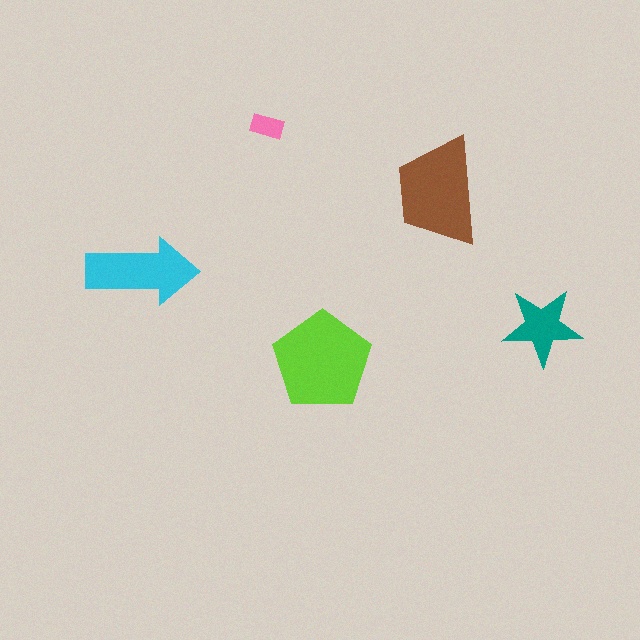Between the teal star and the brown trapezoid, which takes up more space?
The brown trapezoid.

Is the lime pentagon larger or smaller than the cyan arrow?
Larger.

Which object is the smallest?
The pink rectangle.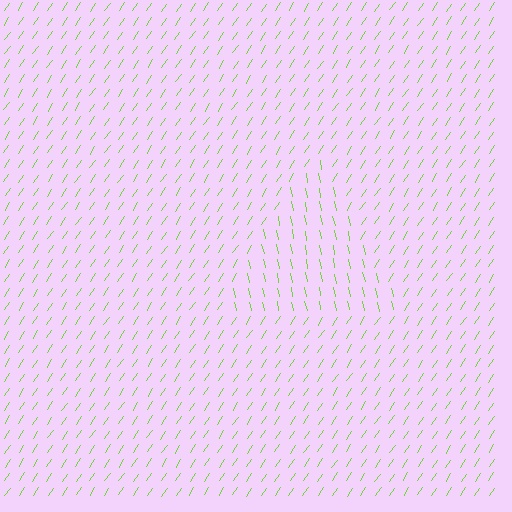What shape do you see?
I see a triangle.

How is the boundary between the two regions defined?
The boundary is defined purely by a change in line orientation (approximately 45 degrees difference). All lines are the same color and thickness.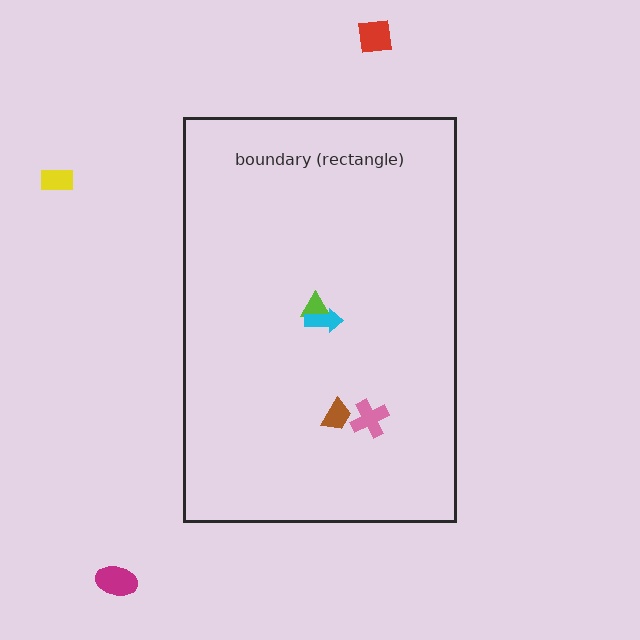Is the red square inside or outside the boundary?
Outside.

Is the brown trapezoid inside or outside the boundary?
Inside.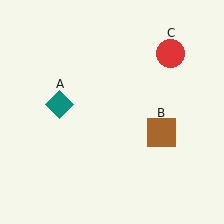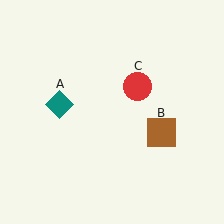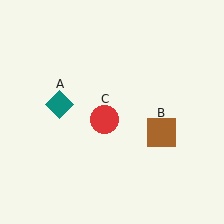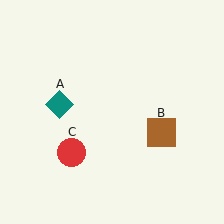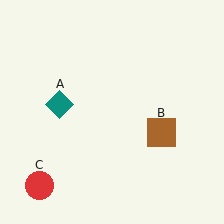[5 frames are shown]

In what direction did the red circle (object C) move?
The red circle (object C) moved down and to the left.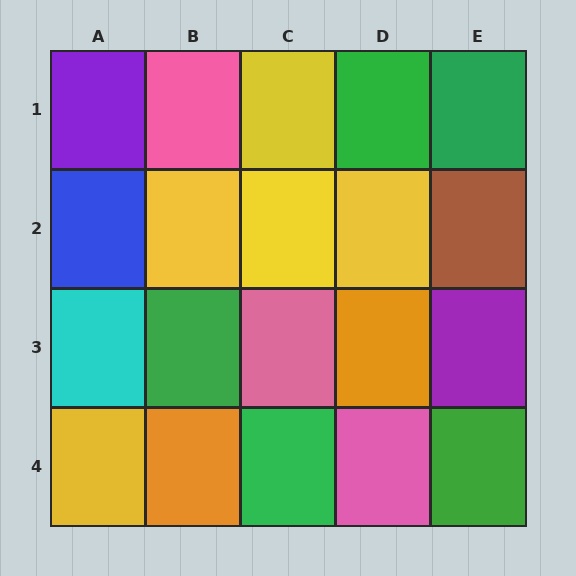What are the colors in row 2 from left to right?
Blue, yellow, yellow, yellow, brown.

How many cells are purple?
2 cells are purple.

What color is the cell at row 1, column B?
Pink.